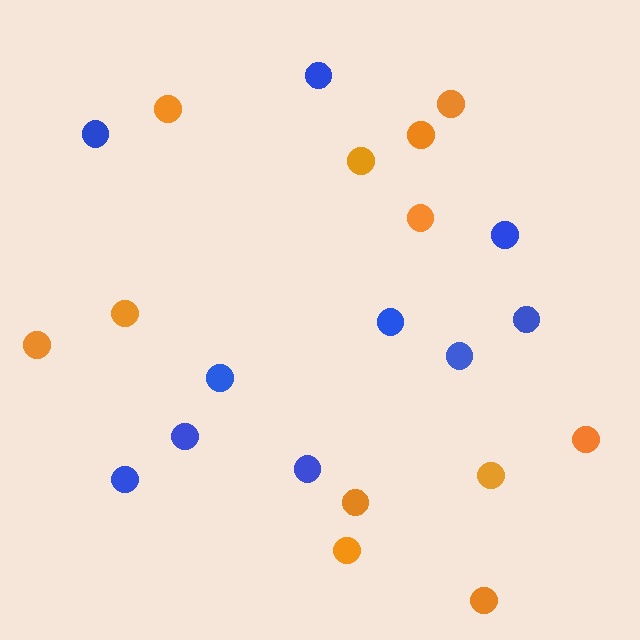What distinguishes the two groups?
There are 2 groups: one group of blue circles (10) and one group of orange circles (12).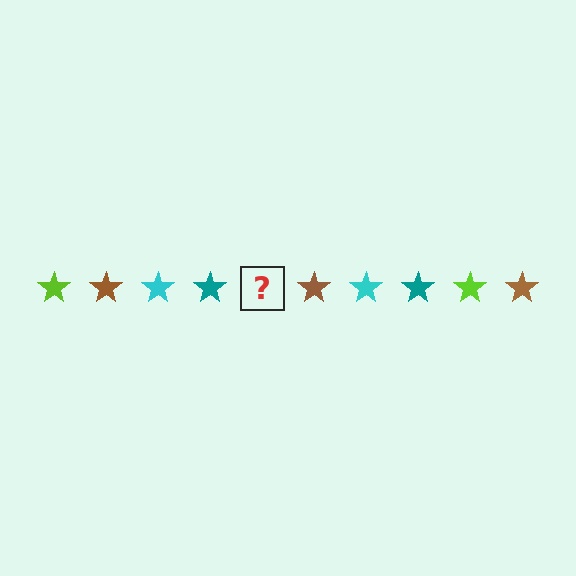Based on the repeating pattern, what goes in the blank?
The blank should be a lime star.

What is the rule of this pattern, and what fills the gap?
The rule is that the pattern cycles through lime, brown, cyan, teal stars. The gap should be filled with a lime star.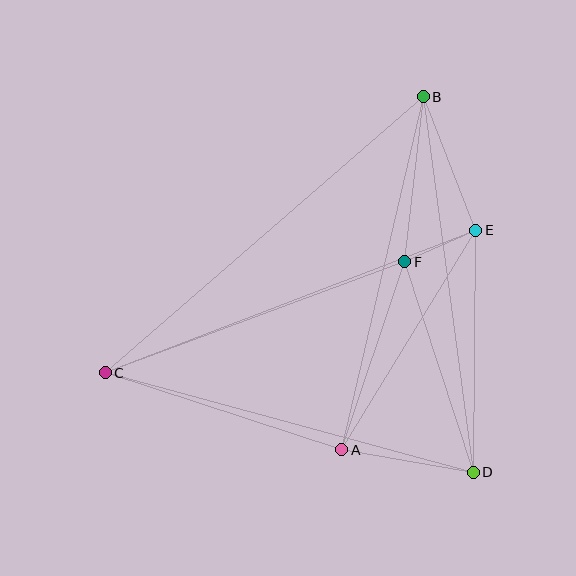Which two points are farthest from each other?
Points B and C are farthest from each other.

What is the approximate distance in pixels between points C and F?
The distance between C and F is approximately 319 pixels.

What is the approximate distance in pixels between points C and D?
The distance between C and D is approximately 381 pixels.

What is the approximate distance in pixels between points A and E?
The distance between A and E is approximately 257 pixels.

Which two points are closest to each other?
Points E and F are closest to each other.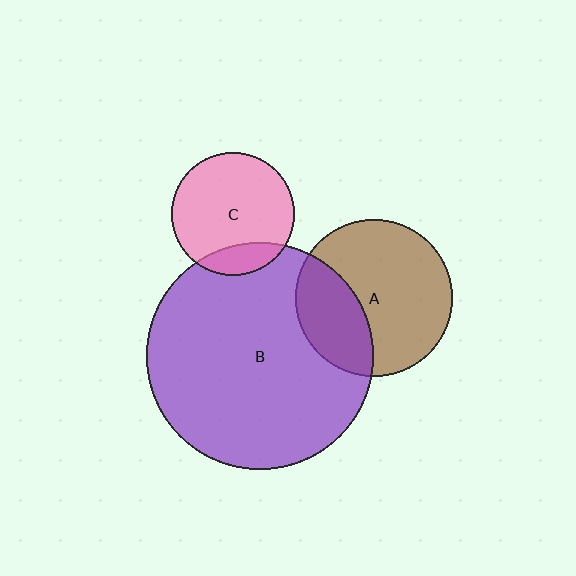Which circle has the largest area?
Circle B (purple).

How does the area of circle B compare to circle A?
Approximately 2.1 times.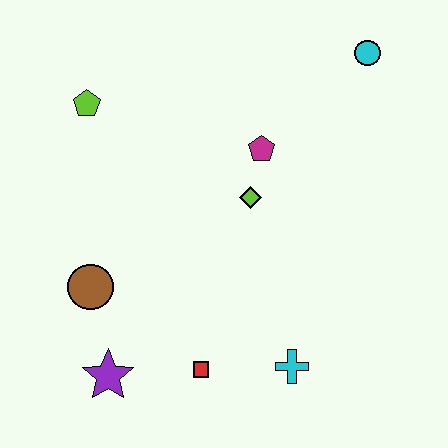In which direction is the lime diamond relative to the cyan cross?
The lime diamond is above the cyan cross.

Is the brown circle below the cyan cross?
No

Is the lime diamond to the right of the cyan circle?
No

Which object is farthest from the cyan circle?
The purple star is farthest from the cyan circle.